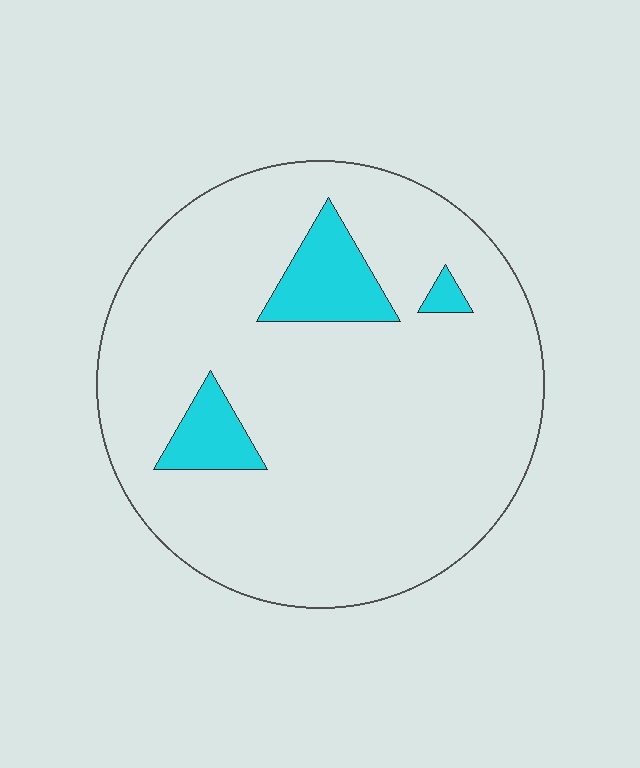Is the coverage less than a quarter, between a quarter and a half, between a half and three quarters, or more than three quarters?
Less than a quarter.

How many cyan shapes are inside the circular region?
3.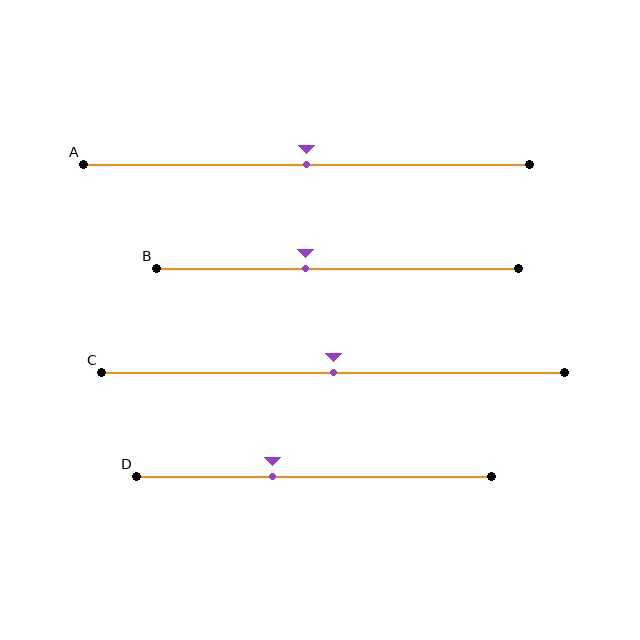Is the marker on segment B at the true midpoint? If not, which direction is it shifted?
No, the marker on segment B is shifted to the left by about 9% of the segment length.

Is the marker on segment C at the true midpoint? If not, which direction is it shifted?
Yes, the marker on segment C is at the true midpoint.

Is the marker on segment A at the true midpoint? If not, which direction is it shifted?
Yes, the marker on segment A is at the true midpoint.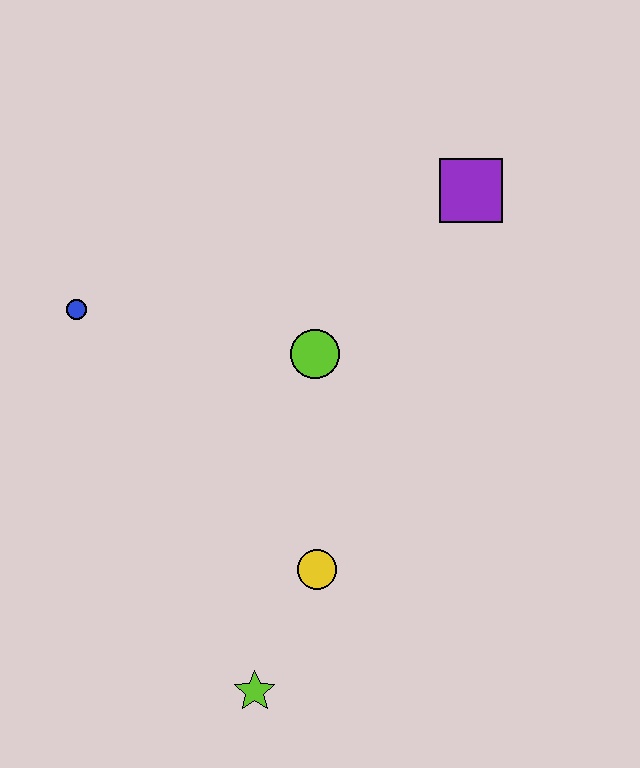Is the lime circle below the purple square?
Yes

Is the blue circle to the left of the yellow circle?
Yes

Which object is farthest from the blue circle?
The lime star is farthest from the blue circle.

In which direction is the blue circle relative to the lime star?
The blue circle is above the lime star.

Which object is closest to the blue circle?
The lime circle is closest to the blue circle.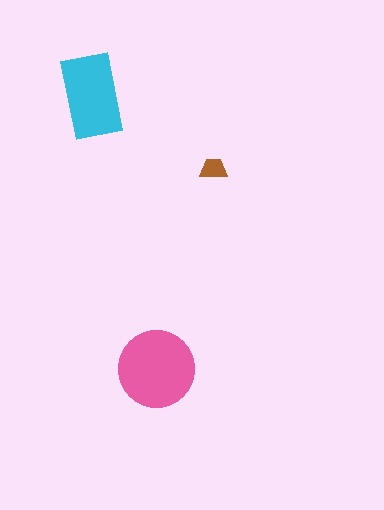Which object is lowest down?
The pink circle is bottommost.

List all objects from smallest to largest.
The brown trapezoid, the cyan rectangle, the pink circle.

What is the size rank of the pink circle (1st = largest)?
1st.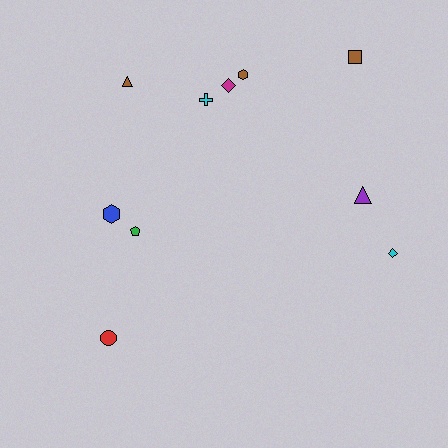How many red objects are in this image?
There is 1 red object.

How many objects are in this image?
There are 10 objects.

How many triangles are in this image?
There are 2 triangles.